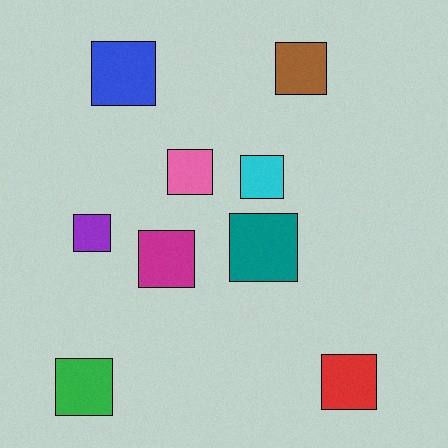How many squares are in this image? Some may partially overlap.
There are 9 squares.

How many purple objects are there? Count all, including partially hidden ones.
There is 1 purple object.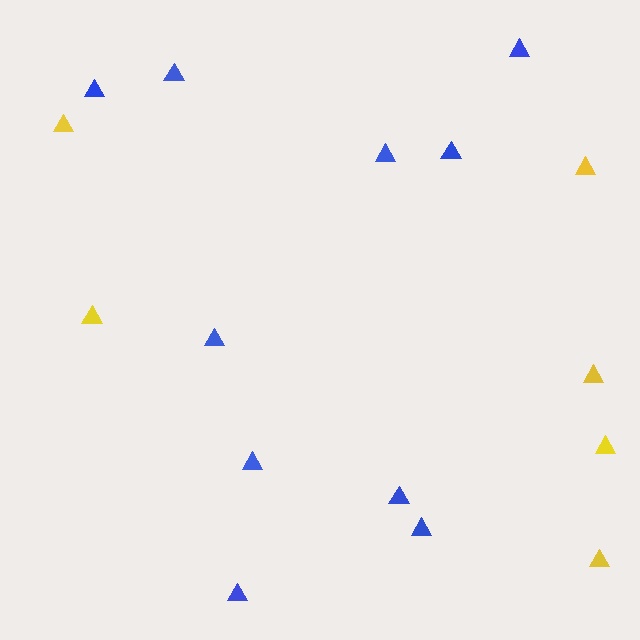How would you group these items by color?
There are 2 groups: one group of blue triangles (10) and one group of yellow triangles (6).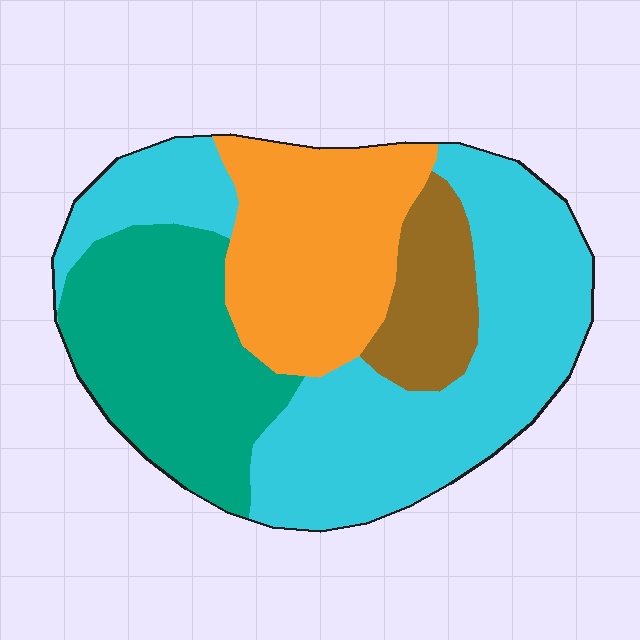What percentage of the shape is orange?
Orange takes up about one quarter (1/4) of the shape.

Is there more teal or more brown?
Teal.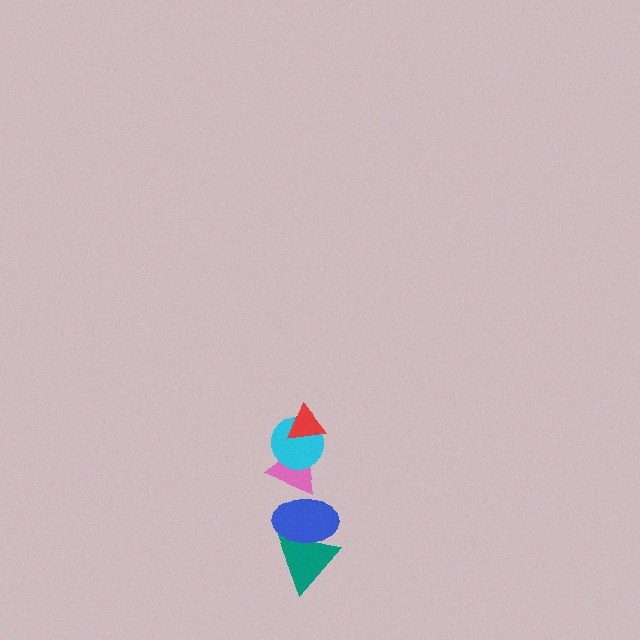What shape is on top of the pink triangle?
The cyan circle is on top of the pink triangle.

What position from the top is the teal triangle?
The teal triangle is 5th from the top.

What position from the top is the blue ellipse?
The blue ellipse is 4th from the top.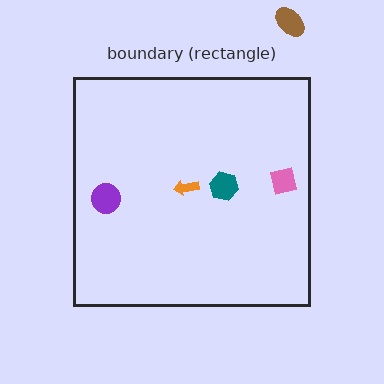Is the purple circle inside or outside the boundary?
Inside.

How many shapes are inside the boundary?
4 inside, 1 outside.